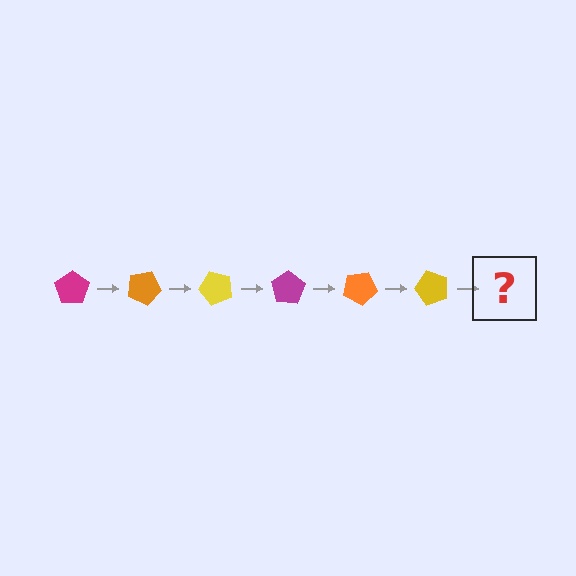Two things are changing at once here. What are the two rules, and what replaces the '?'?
The two rules are that it rotates 25 degrees each step and the color cycles through magenta, orange, and yellow. The '?' should be a magenta pentagon, rotated 150 degrees from the start.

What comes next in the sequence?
The next element should be a magenta pentagon, rotated 150 degrees from the start.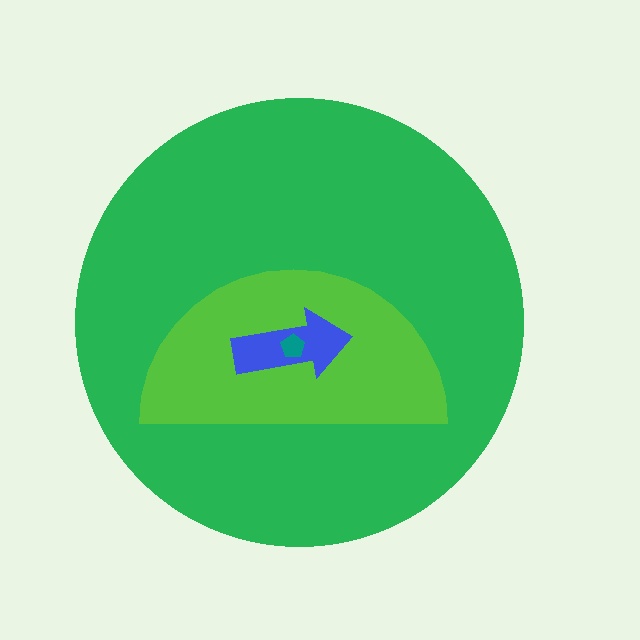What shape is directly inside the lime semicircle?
The blue arrow.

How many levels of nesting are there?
4.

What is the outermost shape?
The green circle.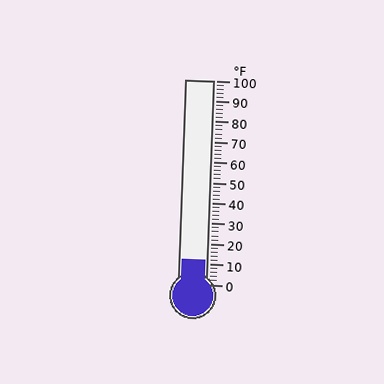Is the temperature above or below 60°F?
The temperature is below 60°F.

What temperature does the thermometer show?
The thermometer shows approximately 12°F.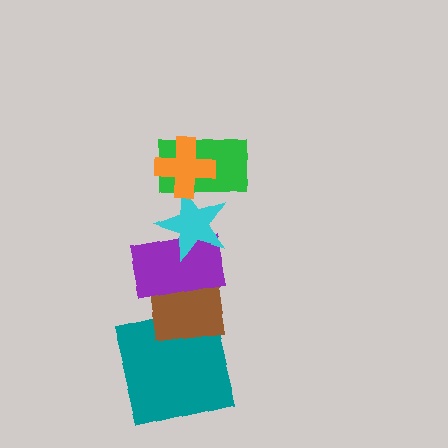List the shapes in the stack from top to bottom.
From top to bottom: the orange cross, the green rectangle, the cyan star, the purple rectangle, the brown square, the teal square.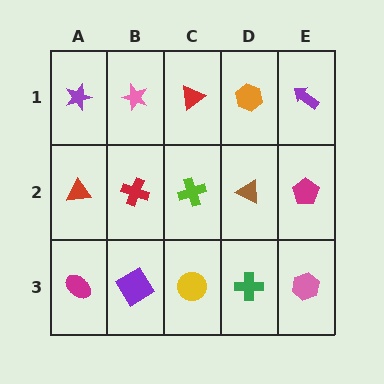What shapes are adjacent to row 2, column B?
A pink star (row 1, column B), a purple diamond (row 3, column B), a red triangle (row 2, column A), a lime cross (row 2, column C).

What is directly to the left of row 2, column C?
A red cross.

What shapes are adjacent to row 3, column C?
A lime cross (row 2, column C), a purple diamond (row 3, column B), a green cross (row 3, column D).